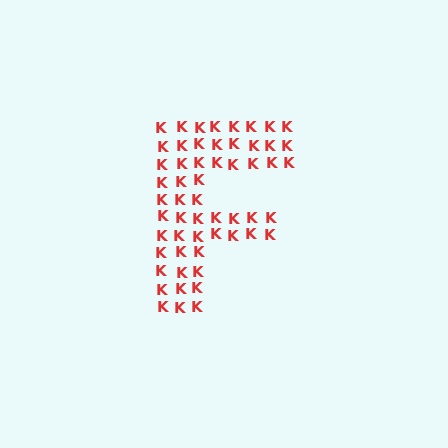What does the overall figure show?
The overall figure shows the letter F.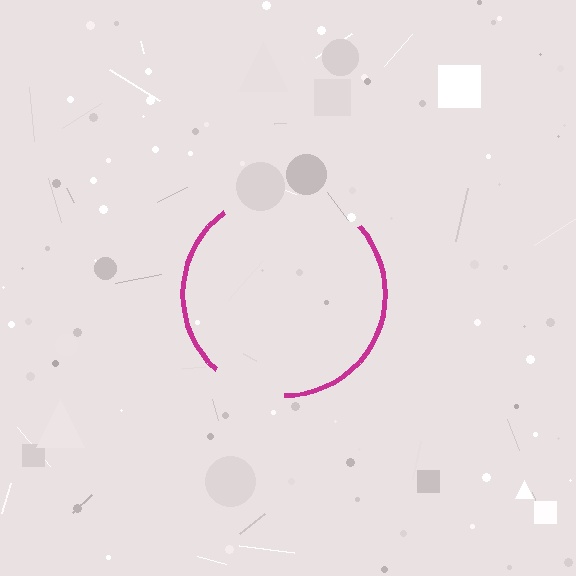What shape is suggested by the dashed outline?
The dashed outline suggests a circle.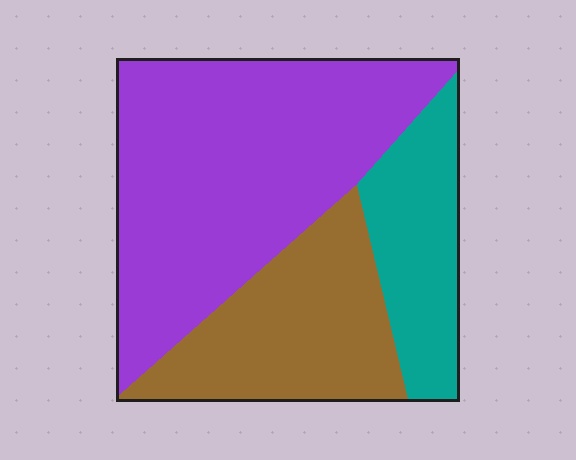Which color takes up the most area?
Purple, at roughly 55%.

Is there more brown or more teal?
Brown.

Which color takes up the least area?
Teal, at roughly 20%.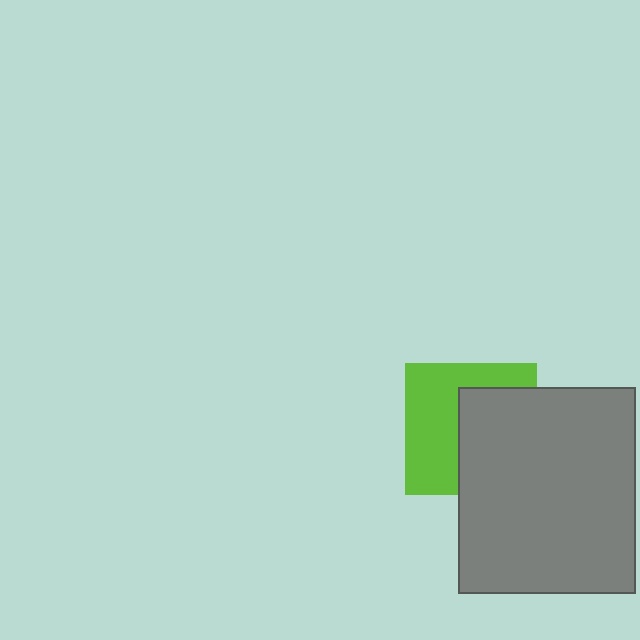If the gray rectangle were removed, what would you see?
You would see the complete lime square.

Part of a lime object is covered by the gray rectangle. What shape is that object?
It is a square.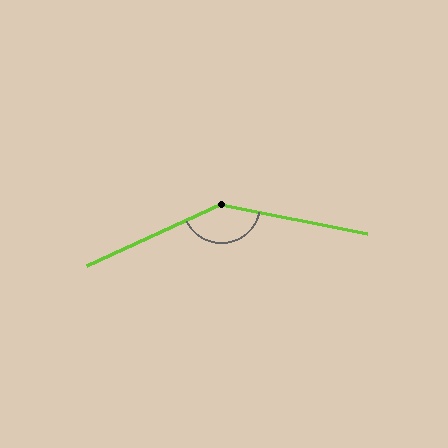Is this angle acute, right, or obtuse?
It is obtuse.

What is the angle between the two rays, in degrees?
Approximately 144 degrees.